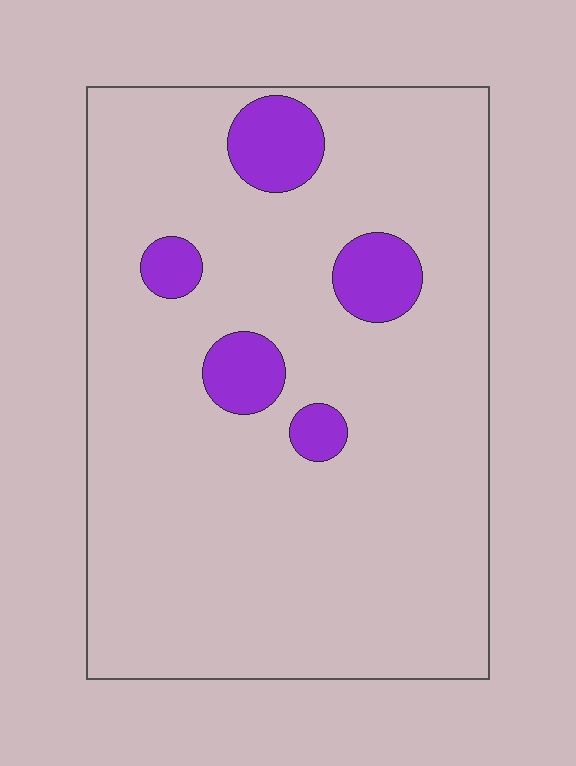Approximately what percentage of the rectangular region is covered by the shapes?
Approximately 10%.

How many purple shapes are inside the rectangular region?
5.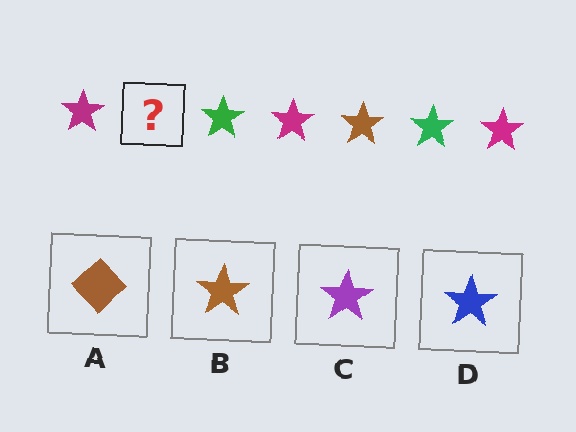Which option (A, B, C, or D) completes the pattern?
B.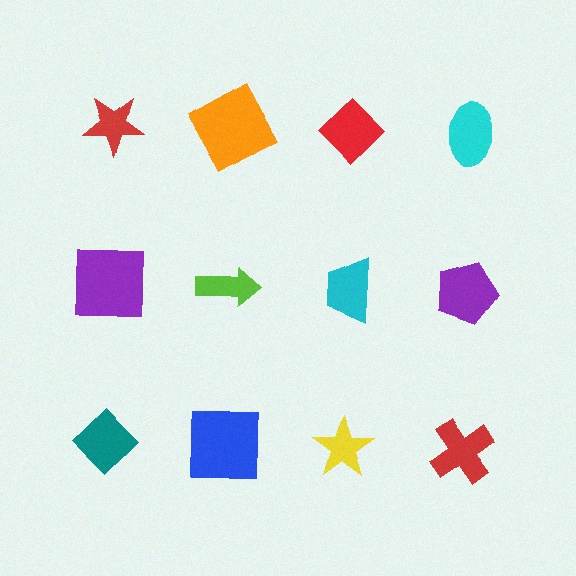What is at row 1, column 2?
An orange square.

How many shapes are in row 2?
4 shapes.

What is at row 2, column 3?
A cyan trapezoid.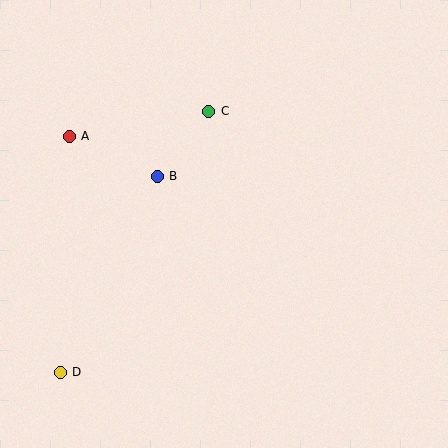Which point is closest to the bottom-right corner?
Point D is closest to the bottom-right corner.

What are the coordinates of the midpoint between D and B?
The midpoint between D and B is at (109, 274).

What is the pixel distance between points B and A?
The distance between B and A is 97 pixels.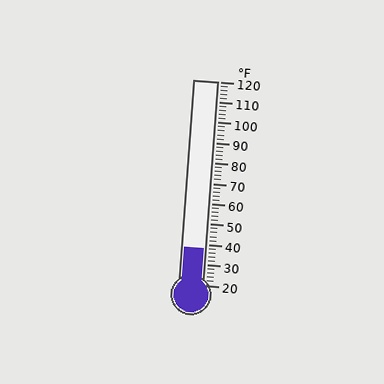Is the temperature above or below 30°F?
The temperature is above 30°F.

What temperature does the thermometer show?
The thermometer shows approximately 38°F.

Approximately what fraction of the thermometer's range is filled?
The thermometer is filled to approximately 20% of its range.